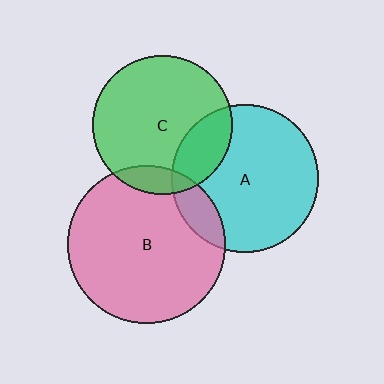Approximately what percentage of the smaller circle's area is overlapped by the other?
Approximately 20%.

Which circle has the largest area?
Circle B (pink).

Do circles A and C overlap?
Yes.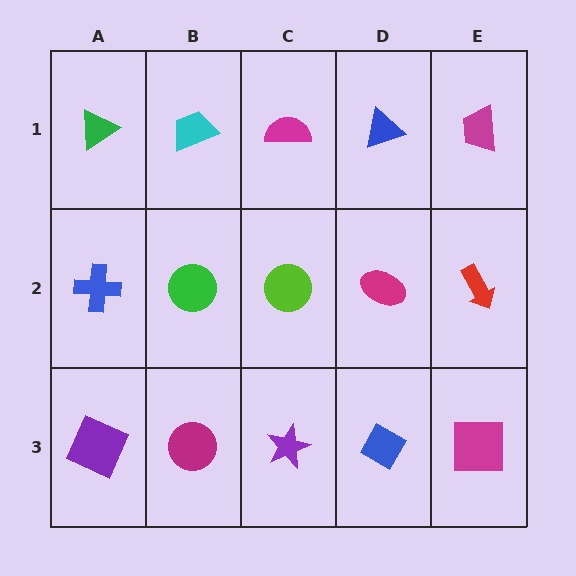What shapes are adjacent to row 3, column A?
A blue cross (row 2, column A), a magenta circle (row 3, column B).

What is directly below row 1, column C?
A lime circle.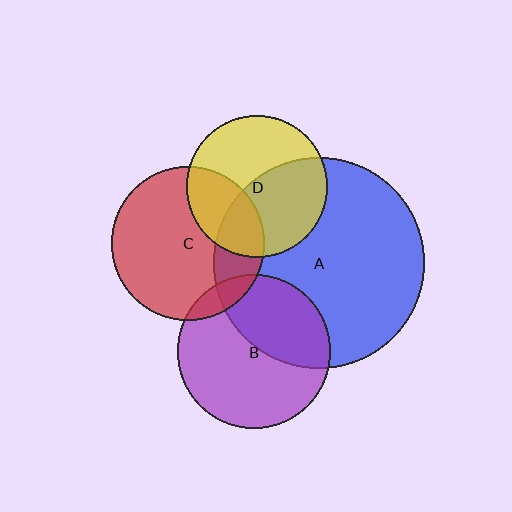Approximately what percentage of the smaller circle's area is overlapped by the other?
Approximately 20%.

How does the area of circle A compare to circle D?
Approximately 2.2 times.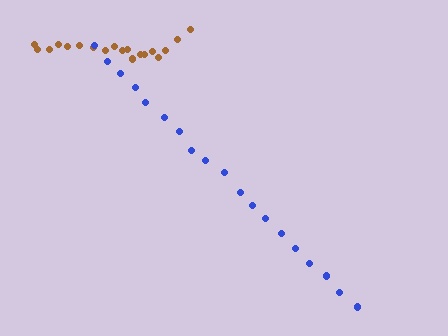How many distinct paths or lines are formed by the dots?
There are 2 distinct paths.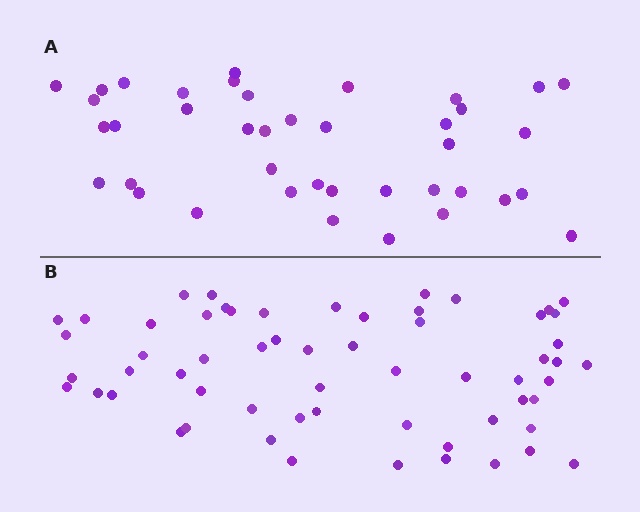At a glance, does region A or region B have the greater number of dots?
Region B (the bottom region) has more dots.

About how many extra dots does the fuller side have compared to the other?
Region B has approximately 20 more dots than region A.